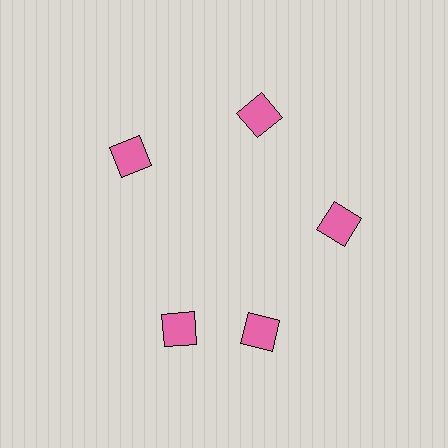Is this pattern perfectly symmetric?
No. The 5 pink diamonds are arranged in a ring, but one element near the 8 o'clock position is rotated out of alignment along the ring, breaking the 5-fold rotational symmetry.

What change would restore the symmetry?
The symmetry would be restored by rotating it back into even spacing with its neighbors so that all 5 diamonds sit at equal angles and equal distance from the center.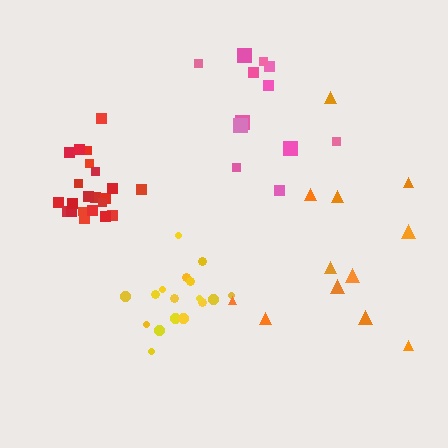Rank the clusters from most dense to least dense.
red, yellow, pink, orange.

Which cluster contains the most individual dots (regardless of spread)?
Red (22).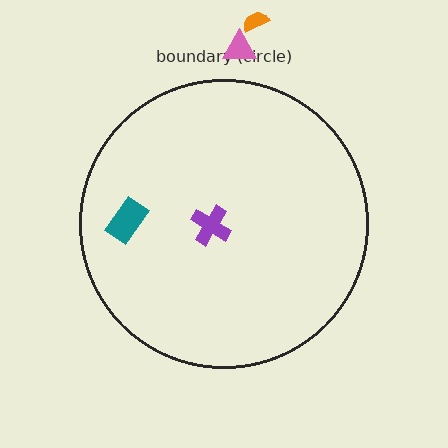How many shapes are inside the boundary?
2 inside, 2 outside.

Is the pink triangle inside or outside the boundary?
Outside.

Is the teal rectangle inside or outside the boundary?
Inside.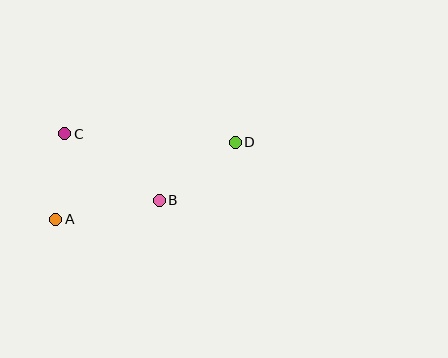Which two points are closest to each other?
Points A and C are closest to each other.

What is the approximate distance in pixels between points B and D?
The distance between B and D is approximately 96 pixels.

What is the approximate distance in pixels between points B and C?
The distance between B and C is approximately 116 pixels.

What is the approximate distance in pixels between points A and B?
The distance between A and B is approximately 105 pixels.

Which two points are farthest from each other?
Points A and D are farthest from each other.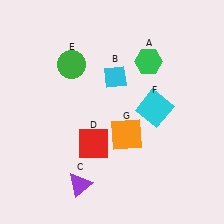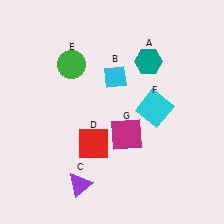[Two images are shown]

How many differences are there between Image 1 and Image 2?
There are 2 differences between the two images.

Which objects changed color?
A changed from green to teal. G changed from orange to magenta.